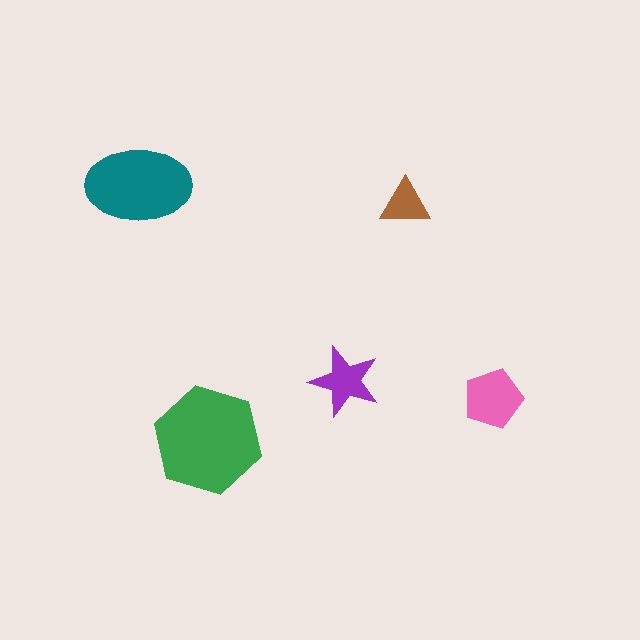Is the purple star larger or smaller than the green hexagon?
Smaller.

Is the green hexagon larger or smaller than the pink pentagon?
Larger.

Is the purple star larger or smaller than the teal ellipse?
Smaller.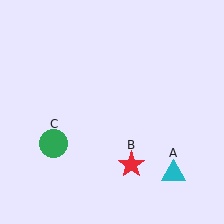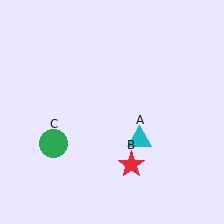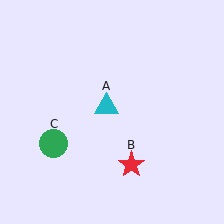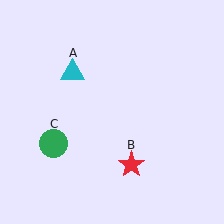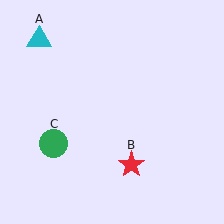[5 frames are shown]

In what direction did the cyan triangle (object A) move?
The cyan triangle (object A) moved up and to the left.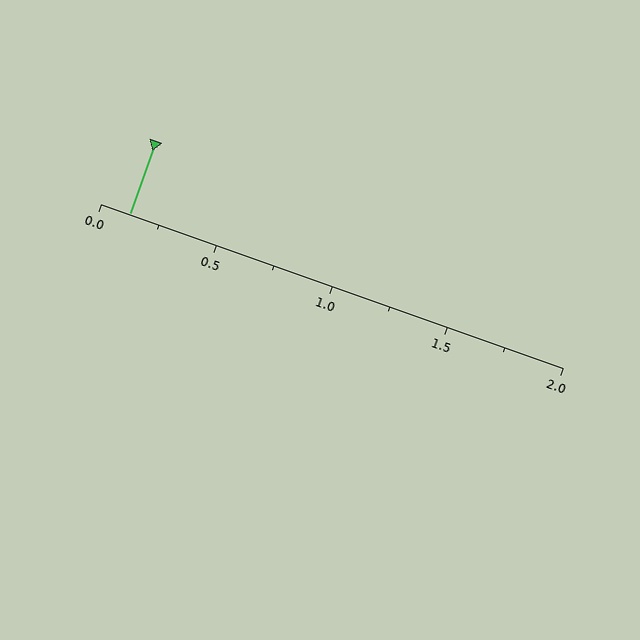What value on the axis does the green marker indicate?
The marker indicates approximately 0.12.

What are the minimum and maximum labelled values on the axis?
The axis runs from 0.0 to 2.0.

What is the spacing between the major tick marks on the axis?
The major ticks are spaced 0.5 apart.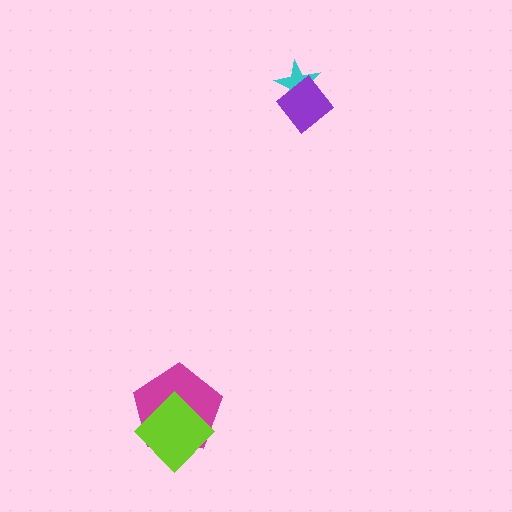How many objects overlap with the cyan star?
1 object overlaps with the cyan star.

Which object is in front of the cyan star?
The purple diamond is in front of the cyan star.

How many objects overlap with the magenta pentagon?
1 object overlaps with the magenta pentagon.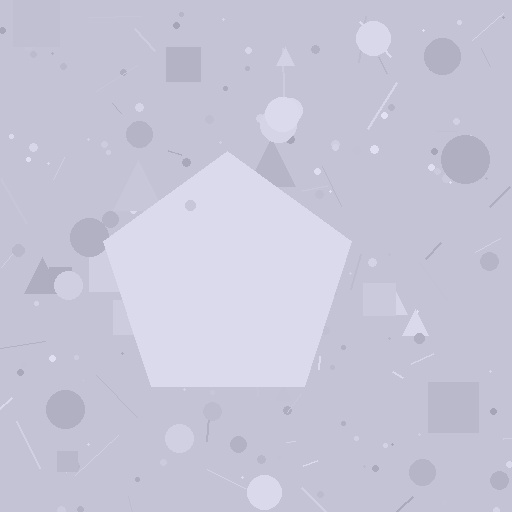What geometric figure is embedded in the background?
A pentagon is embedded in the background.